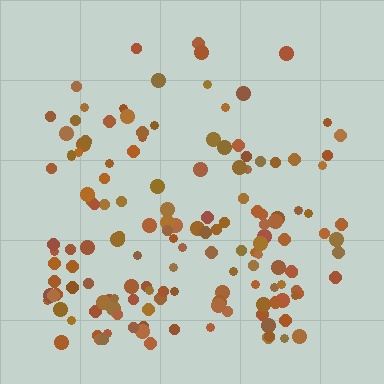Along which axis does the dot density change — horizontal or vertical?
Vertical.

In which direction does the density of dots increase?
From top to bottom, with the bottom side densest.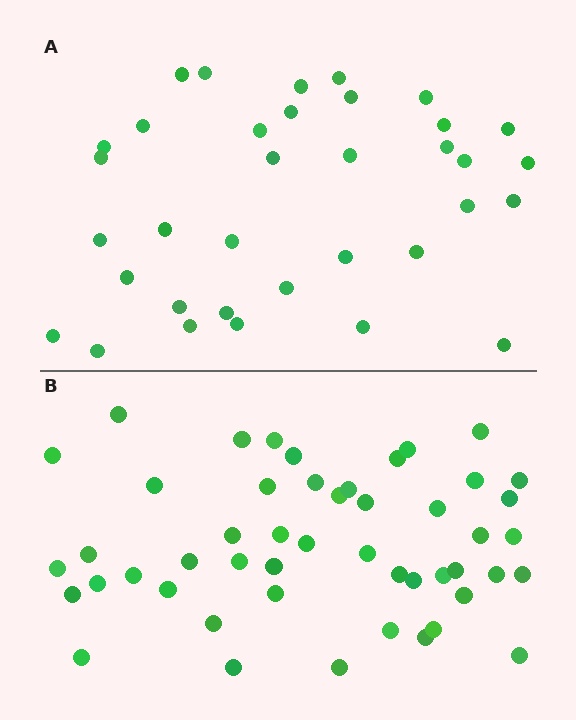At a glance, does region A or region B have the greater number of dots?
Region B (the bottom region) has more dots.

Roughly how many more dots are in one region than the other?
Region B has approximately 15 more dots than region A.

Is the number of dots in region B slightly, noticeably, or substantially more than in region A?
Region B has noticeably more, but not dramatically so. The ratio is roughly 1.4 to 1.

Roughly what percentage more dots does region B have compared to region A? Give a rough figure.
About 40% more.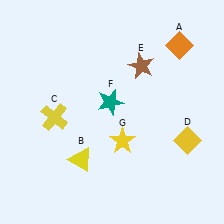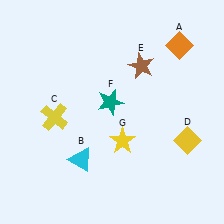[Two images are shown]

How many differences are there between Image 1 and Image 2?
There is 1 difference between the two images.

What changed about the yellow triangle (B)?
In Image 1, B is yellow. In Image 2, it changed to cyan.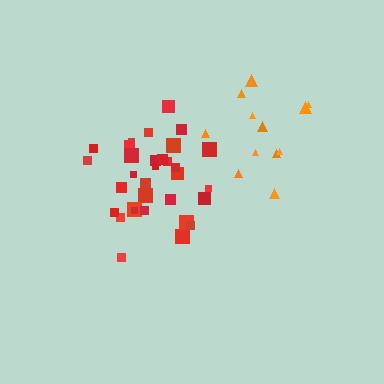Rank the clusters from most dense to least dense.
red, orange.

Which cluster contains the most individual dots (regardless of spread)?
Red (32).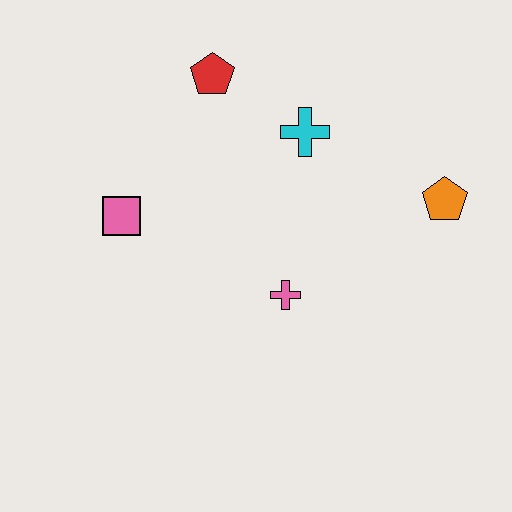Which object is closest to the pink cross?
The cyan cross is closest to the pink cross.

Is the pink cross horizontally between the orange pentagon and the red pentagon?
Yes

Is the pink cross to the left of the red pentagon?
No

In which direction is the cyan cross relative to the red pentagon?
The cyan cross is to the right of the red pentagon.